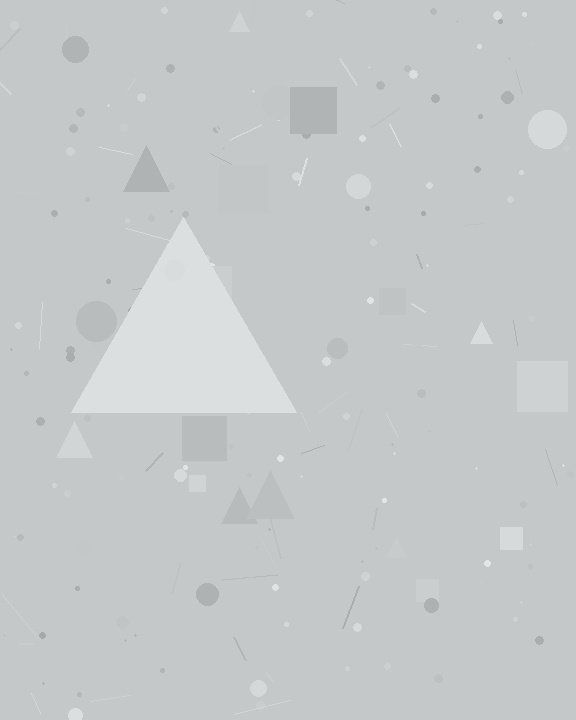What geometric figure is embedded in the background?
A triangle is embedded in the background.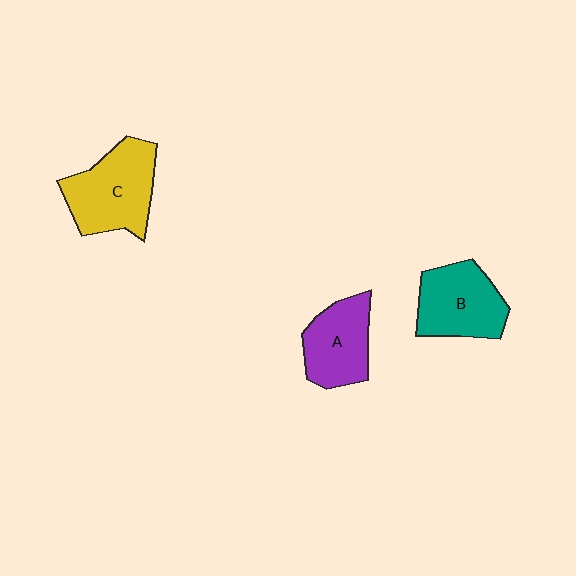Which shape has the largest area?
Shape C (yellow).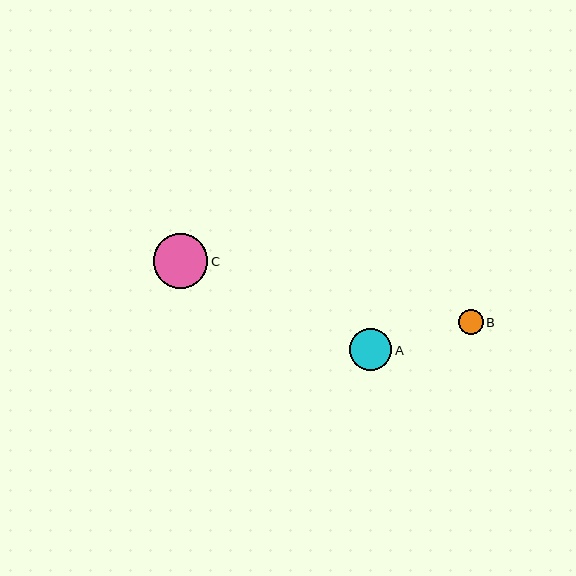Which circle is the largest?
Circle C is the largest with a size of approximately 54 pixels.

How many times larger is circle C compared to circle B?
Circle C is approximately 2.2 times the size of circle B.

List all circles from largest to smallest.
From largest to smallest: C, A, B.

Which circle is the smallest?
Circle B is the smallest with a size of approximately 24 pixels.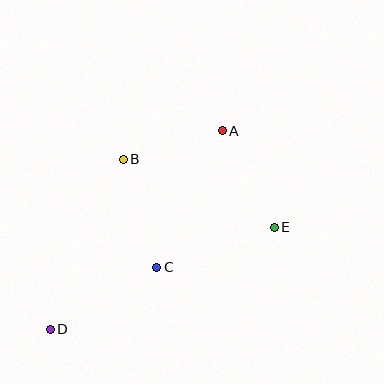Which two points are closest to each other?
Points A and B are closest to each other.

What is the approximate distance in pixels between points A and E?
The distance between A and E is approximately 110 pixels.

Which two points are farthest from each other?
Points A and D are farthest from each other.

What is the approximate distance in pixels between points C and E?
The distance between C and E is approximately 124 pixels.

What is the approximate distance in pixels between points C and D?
The distance between C and D is approximately 123 pixels.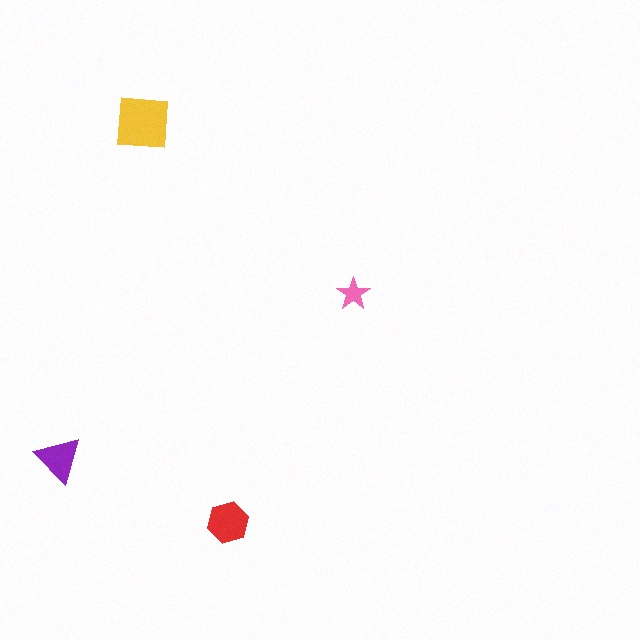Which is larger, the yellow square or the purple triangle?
The yellow square.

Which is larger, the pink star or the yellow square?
The yellow square.